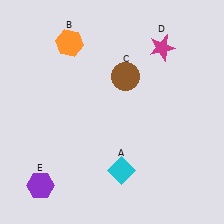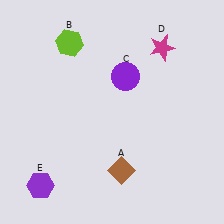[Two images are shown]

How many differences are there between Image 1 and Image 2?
There are 3 differences between the two images.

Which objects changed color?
A changed from cyan to brown. B changed from orange to lime. C changed from brown to purple.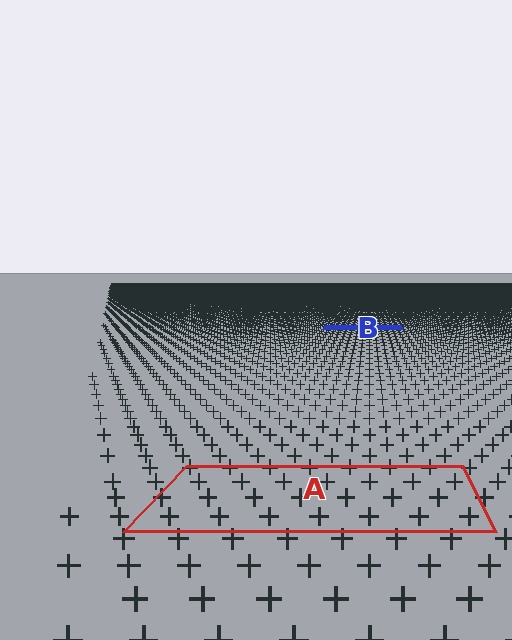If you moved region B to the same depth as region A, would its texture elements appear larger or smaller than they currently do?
They would appear larger. At a closer depth, the same texture elements are projected at a bigger on-screen size.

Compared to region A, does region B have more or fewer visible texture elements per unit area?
Region B has more texture elements per unit area — they are packed more densely because it is farther away.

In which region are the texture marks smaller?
The texture marks are smaller in region B, because it is farther away.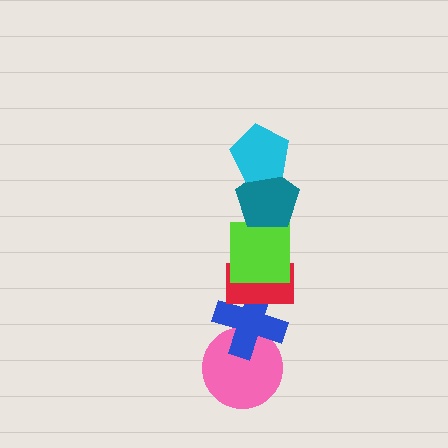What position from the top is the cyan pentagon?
The cyan pentagon is 1st from the top.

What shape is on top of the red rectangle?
The lime square is on top of the red rectangle.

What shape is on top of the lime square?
The teal pentagon is on top of the lime square.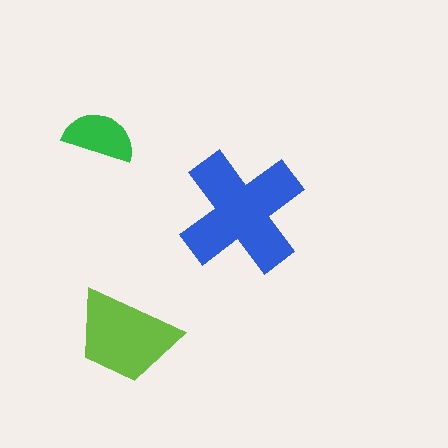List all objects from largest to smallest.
The blue cross, the lime trapezoid, the green semicircle.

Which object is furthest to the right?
The blue cross is rightmost.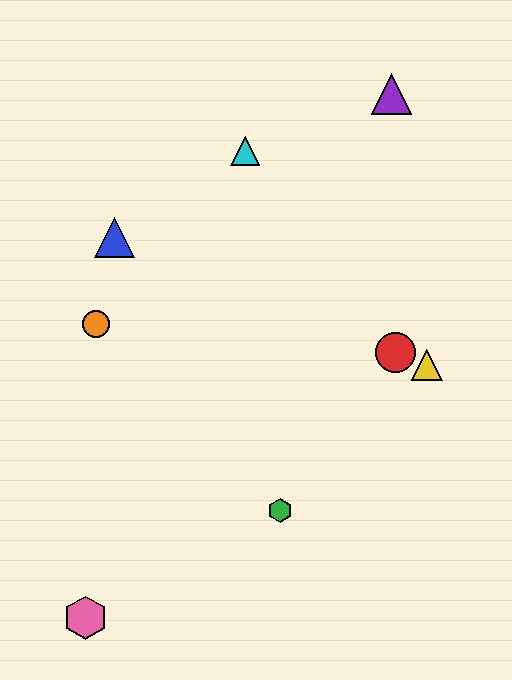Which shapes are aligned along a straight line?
The red circle, the blue triangle, the yellow triangle are aligned along a straight line.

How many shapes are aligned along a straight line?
3 shapes (the red circle, the blue triangle, the yellow triangle) are aligned along a straight line.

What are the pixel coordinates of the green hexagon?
The green hexagon is at (280, 511).